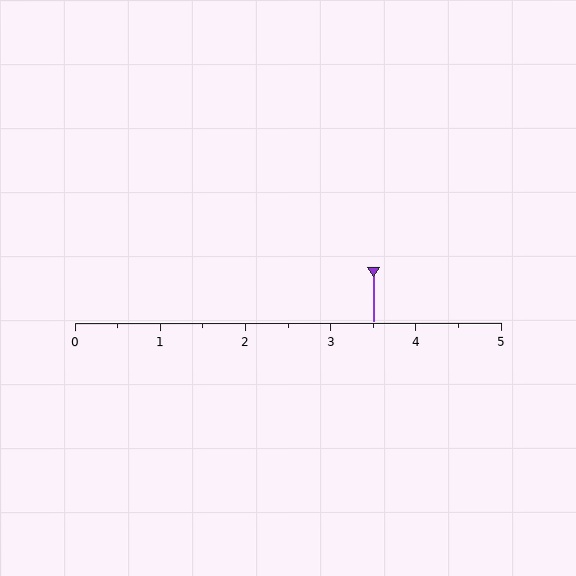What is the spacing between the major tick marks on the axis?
The major ticks are spaced 1 apart.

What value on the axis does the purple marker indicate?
The marker indicates approximately 3.5.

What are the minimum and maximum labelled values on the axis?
The axis runs from 0 to 5.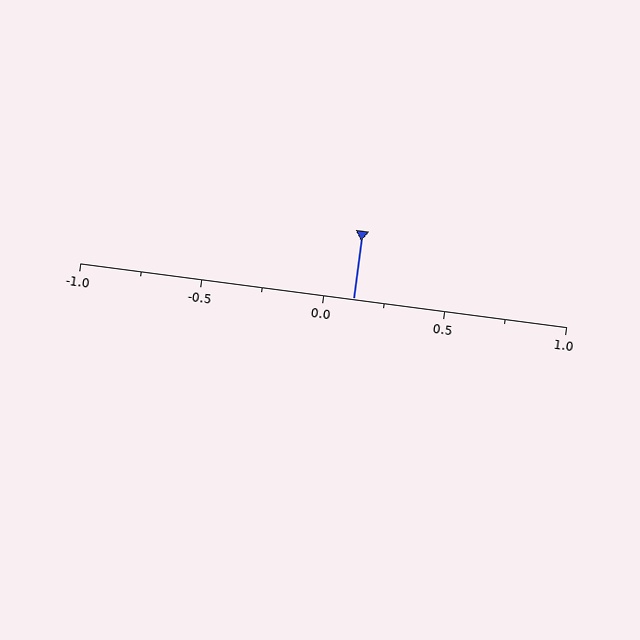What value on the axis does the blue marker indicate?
The marker indicates approximately 0.12.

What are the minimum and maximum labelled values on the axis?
The axis runs from -1.0 to 1.0.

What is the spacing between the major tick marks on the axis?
The major ticks are spaced 0.5 apart.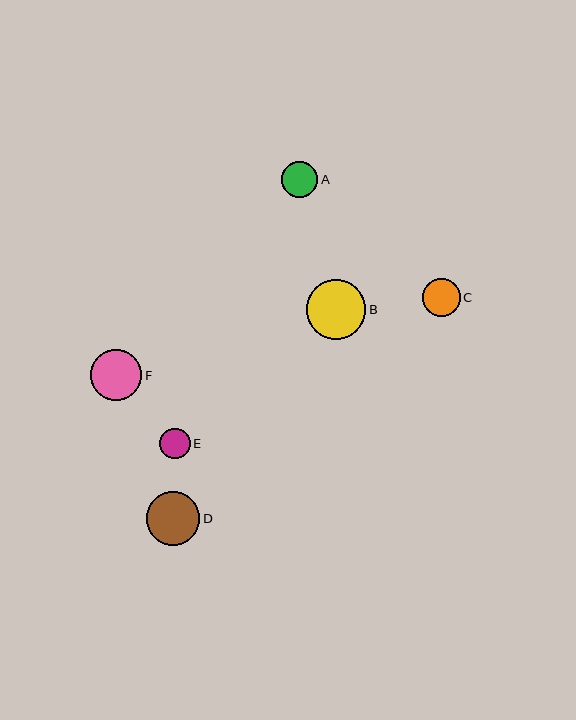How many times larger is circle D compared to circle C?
Circle D is approximately 1.4 times the size of circle C.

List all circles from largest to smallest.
From largest to smallest: B, D, F, C, A, E.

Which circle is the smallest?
Circle E is the smallest with a size of approximately 31 pixels.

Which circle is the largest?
Circle B is the largest with a size of approximately 60 pixels.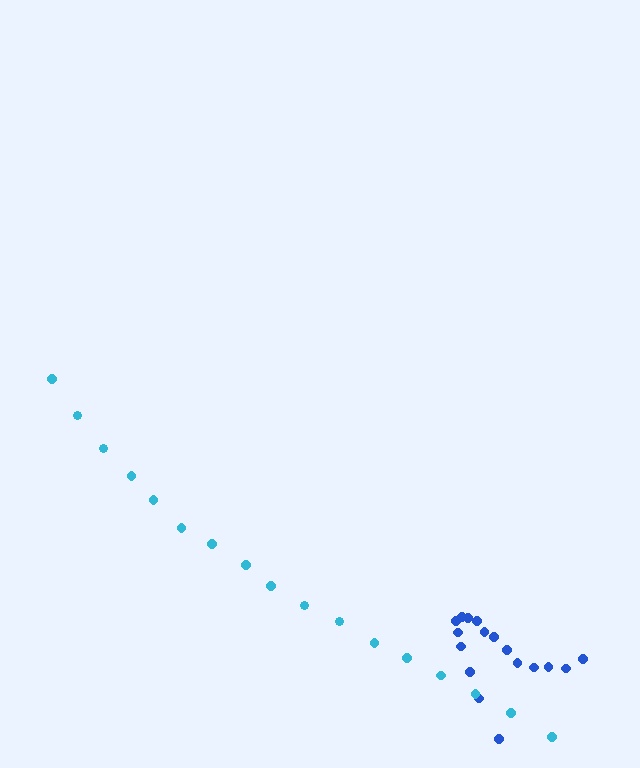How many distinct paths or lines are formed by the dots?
There are 2 distinct paths.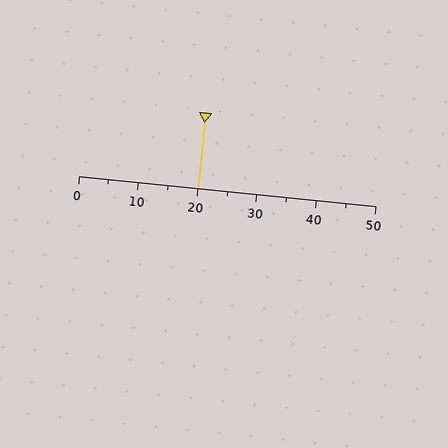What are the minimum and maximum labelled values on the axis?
The axis runs from 0 to 50.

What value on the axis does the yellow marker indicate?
The marker indicates approximately 20.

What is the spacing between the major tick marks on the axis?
The major ticks are spaced 10 apart.